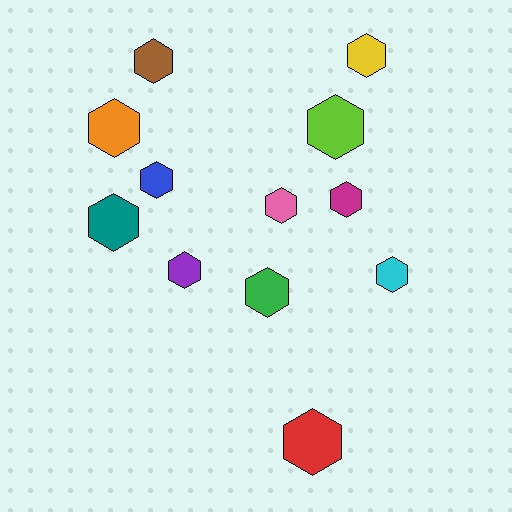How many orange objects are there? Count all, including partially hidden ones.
There is 1 orange object.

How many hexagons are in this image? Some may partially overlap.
There are 12 hexagons.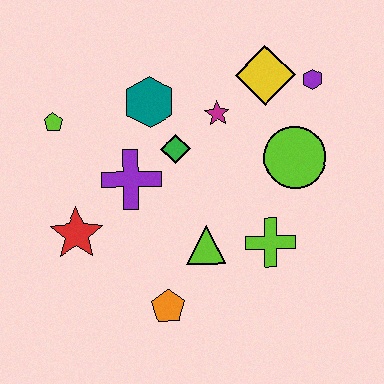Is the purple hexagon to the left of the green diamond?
No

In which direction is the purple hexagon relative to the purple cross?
The purple hexagon is to the right of the purple cross.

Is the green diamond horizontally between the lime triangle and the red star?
Yes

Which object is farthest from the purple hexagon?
The red star is farthest from the purple hexagon.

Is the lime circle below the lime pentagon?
Yes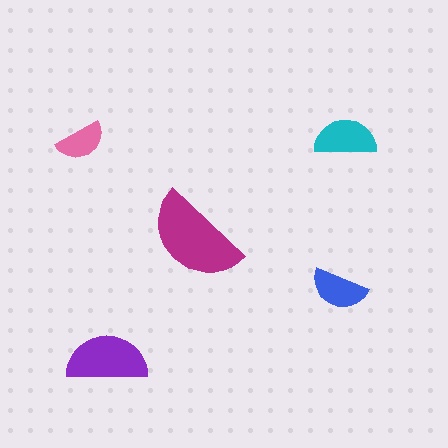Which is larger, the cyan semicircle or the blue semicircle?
The cyan one.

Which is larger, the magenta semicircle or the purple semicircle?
The magenta one.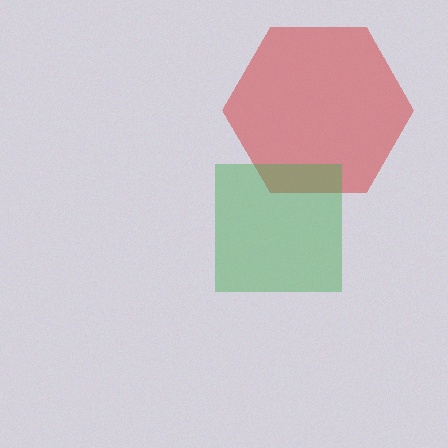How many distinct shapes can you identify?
There are 2 distinct shapes: a red hexagon, a green square.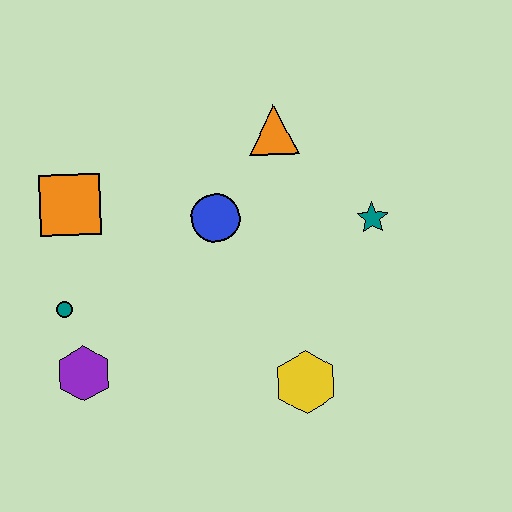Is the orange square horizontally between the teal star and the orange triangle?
No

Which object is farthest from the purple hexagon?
The teal star is farthest from the purple hexagon.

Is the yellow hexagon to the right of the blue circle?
Yes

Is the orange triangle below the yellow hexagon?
No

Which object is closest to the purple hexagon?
The teal circle is closest to the purple hexagon.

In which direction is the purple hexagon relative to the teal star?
The purple hexagon is to the left of the teal star.